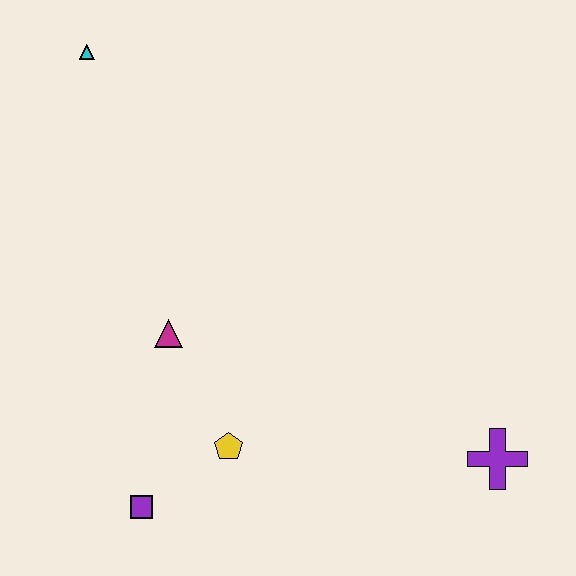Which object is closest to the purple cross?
The yellow pentagon is closest to the purple cross.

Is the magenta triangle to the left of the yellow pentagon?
Yes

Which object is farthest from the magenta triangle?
The purple cross is farthest from the magenta triangle.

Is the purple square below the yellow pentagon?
Yes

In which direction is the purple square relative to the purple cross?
The purple square is to the left of the purple cross.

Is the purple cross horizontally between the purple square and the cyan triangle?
No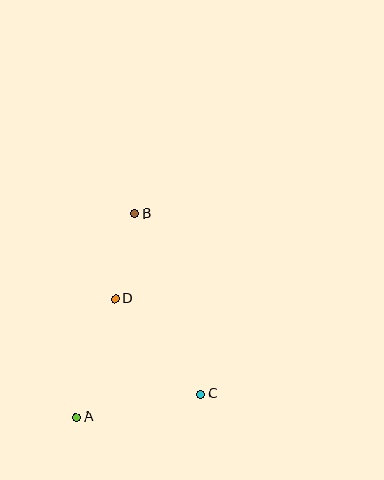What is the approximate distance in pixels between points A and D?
The distance between A and D is approximately 124 pixels.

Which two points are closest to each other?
Points B and D are closest to each other.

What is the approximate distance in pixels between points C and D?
The distance between C and D is approximately 128 pixels.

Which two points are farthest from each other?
Points A and B are farthest from each other.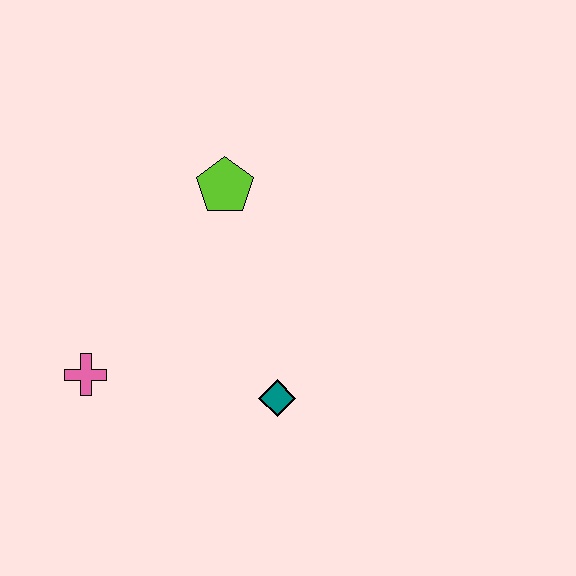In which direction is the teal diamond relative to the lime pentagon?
The teal diamond is below the lime pentagon.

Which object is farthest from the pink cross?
The lime pentagon is farthest from the pink cross.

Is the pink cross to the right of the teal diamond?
No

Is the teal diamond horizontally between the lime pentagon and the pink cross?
No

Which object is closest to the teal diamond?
The pink cross is closest to the teal diamond.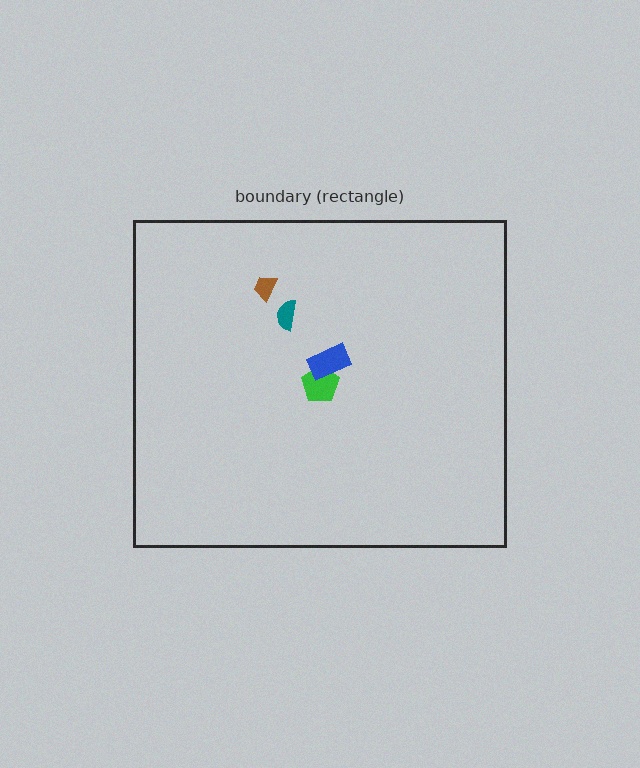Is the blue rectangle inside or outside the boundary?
Inside.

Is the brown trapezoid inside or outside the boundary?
Inside.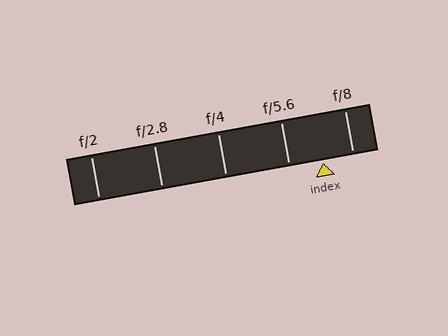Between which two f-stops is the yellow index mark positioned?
The index mark is between f/5.6 and f/8.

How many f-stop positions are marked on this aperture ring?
There are 5 f-stop positions marked.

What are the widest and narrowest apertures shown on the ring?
The widest aperture shown is f/2 and the narrowest is f/8.